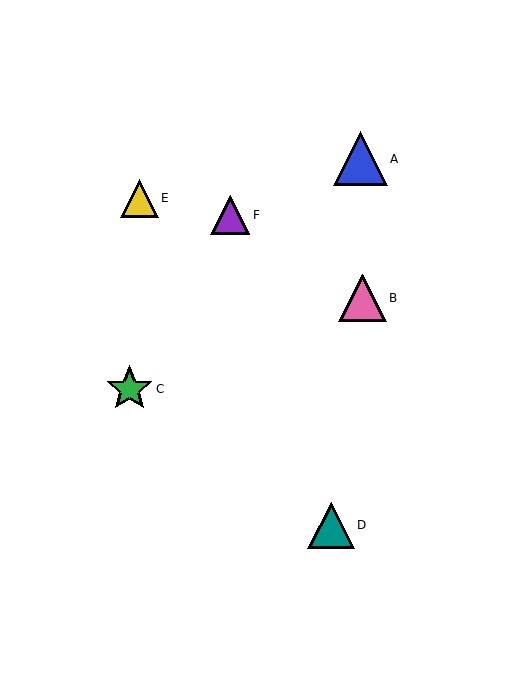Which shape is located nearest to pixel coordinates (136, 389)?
The green star (labeled C) at (130, 389) is nearest to that location.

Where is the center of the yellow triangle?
The center of the yellow triangle is at (139, 198).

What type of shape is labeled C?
Shape C is a green star.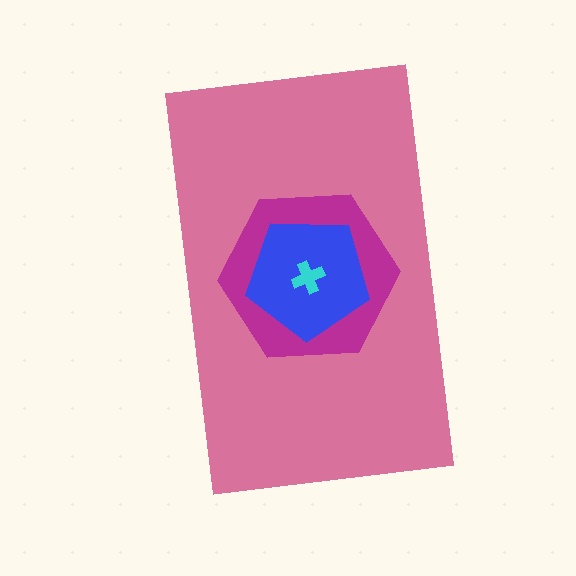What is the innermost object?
The cyan cross.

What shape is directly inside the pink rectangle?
The magenta hexagon.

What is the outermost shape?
The pink rectangle.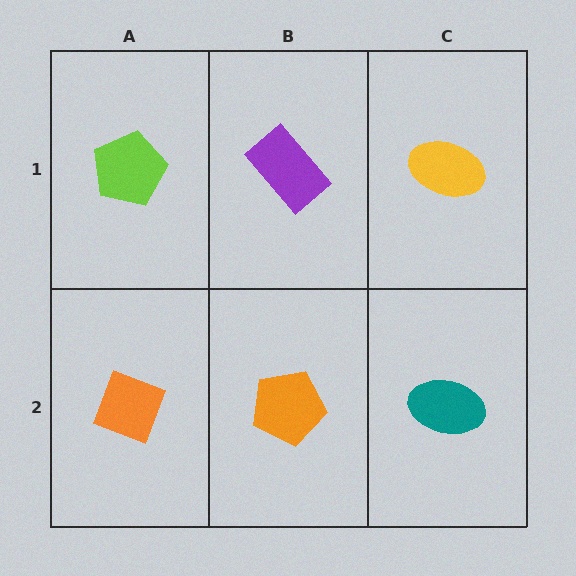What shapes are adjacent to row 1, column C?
A teal ellipse (row 2, column C), a purple rectangle (row 1, column B).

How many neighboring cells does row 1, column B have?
3.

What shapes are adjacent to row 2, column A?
A lime pentagon (row 1, column A), an orange pentagon (row 2, column B).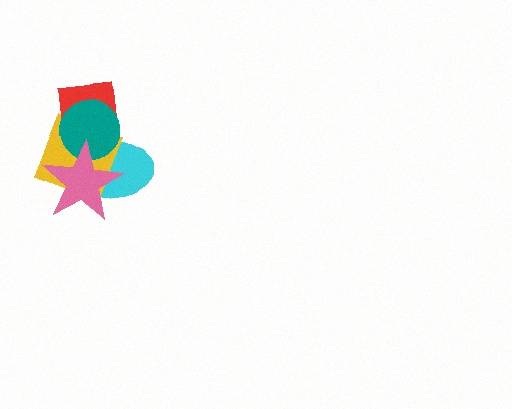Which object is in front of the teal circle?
The pink star is in front of the teal circle.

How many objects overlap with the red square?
4 objects overlap with the red square.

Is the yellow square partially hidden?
Yes, it is partially covered by another shape.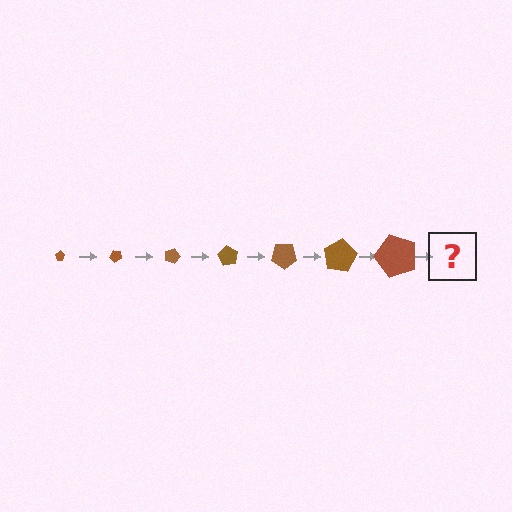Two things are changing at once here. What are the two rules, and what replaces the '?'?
The two rules are that the pentagon grows larger each step and it rotates 45 degrees each step. The '?' should be a pentagon, larger than the previous one and rotated 315 degrees from the start.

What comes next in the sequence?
The next element should be a pentagon, larger than the previous one and rotated 315 degrees from the start.